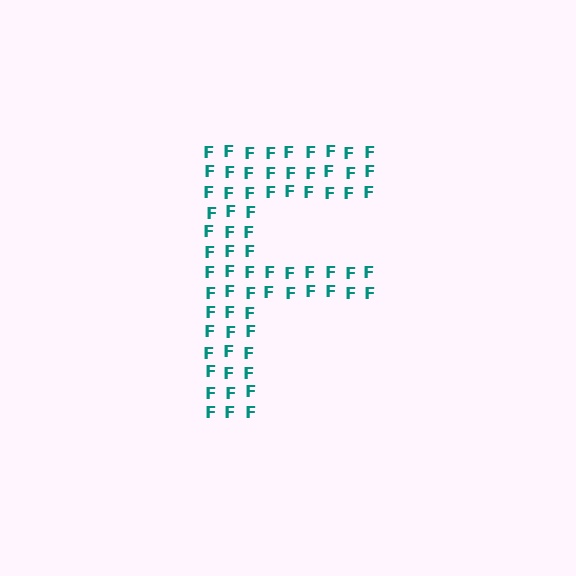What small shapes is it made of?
It is made of small letter F's.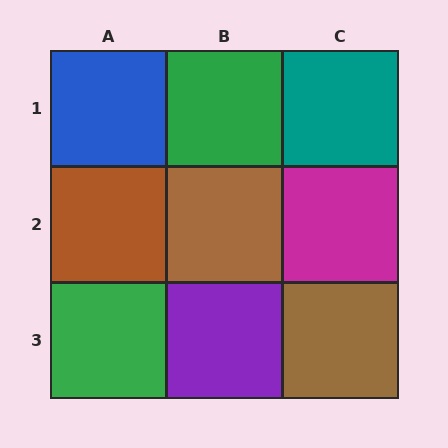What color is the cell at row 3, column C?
Brown.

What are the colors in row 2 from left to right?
Brown, brown, magenta.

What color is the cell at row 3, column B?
Purple.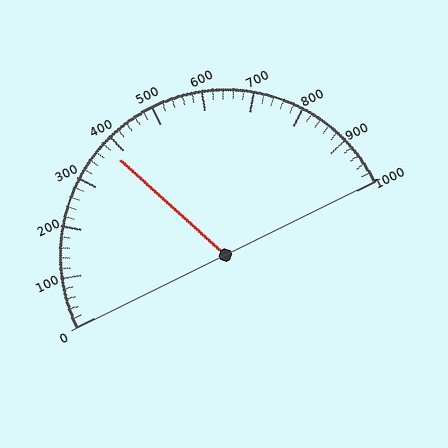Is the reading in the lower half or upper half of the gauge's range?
The reading is in the lower half of the range (0 to 1000).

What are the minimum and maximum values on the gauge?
The gauge ranges from 0 to 1000.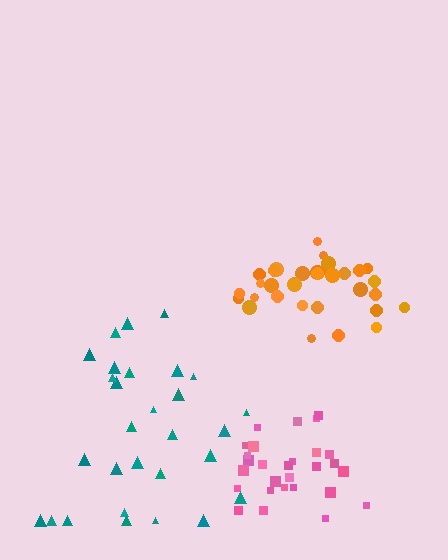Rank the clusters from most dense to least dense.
orange, pink, teal.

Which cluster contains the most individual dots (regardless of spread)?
Orange (33).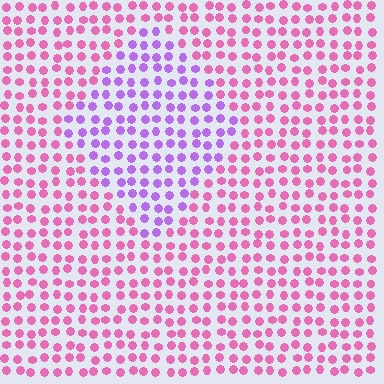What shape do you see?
I see a diamond.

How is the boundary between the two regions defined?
The boundary is defined purely by a slight shift in hue (about 47 degrees). Spacing, size, and orientation are identical on both sides.